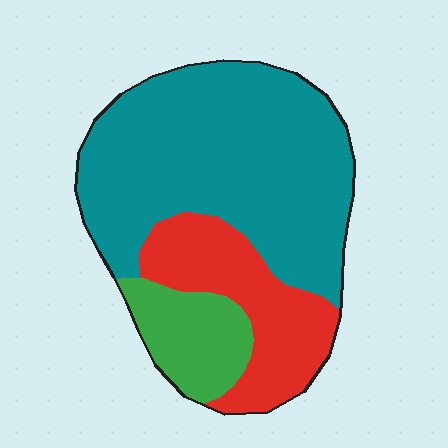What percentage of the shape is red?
Red takes up about one quarter (1/4) of the shape.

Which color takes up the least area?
Green, at roughly 15%.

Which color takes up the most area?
Teal, at roughly 60%.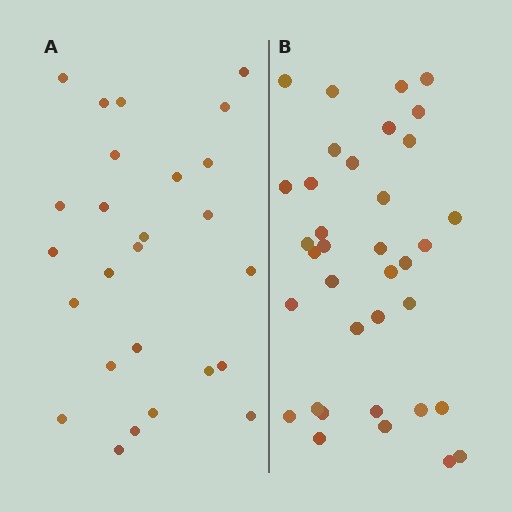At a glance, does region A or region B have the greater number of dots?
Region B (the right region) has more dots.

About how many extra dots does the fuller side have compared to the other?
Region B has roughly 10 or so more dots than region A.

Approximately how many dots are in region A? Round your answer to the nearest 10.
About 30 dots. (The exact count is 26, which rounds to 30.)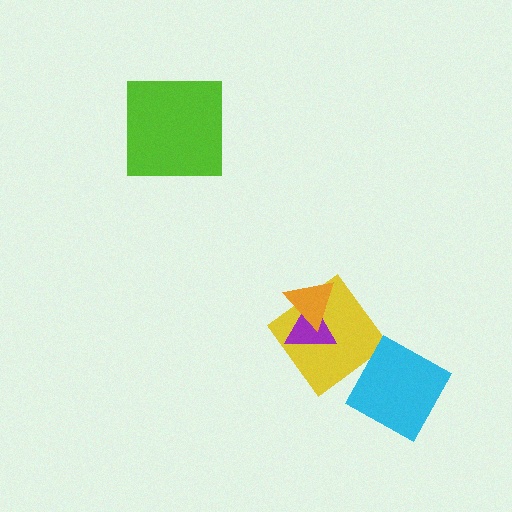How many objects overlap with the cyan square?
0 objects overlap with the cyan square.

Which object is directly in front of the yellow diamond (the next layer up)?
The purple triangle is directly in front of the yellow diamond.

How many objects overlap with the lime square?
0 objects overlap with the lime square.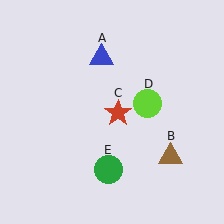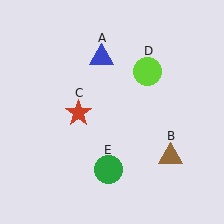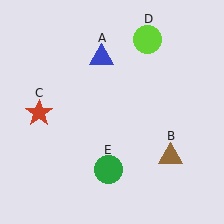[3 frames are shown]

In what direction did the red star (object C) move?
The red star (object C) moved left.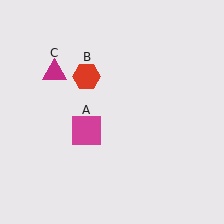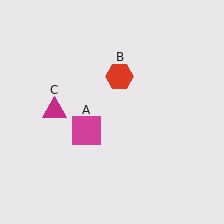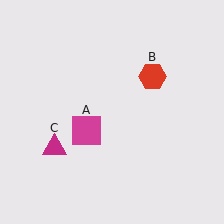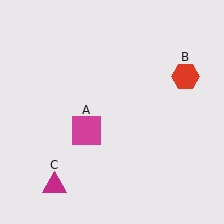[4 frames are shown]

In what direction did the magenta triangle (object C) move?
The magenta triangle (object C) moved down.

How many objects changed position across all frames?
2 objects changed position: red hexagon (object B), magenta triangle (object C).